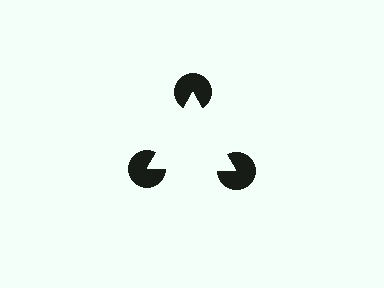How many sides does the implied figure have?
3 sides.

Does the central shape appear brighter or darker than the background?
It typically appears slightly brighter than the background, even though no actual brightness change is drawn.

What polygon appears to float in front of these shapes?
An illusory triangle — its edges are inferred from the aligned wedge cuts in the pac-man discs, not physically drawn.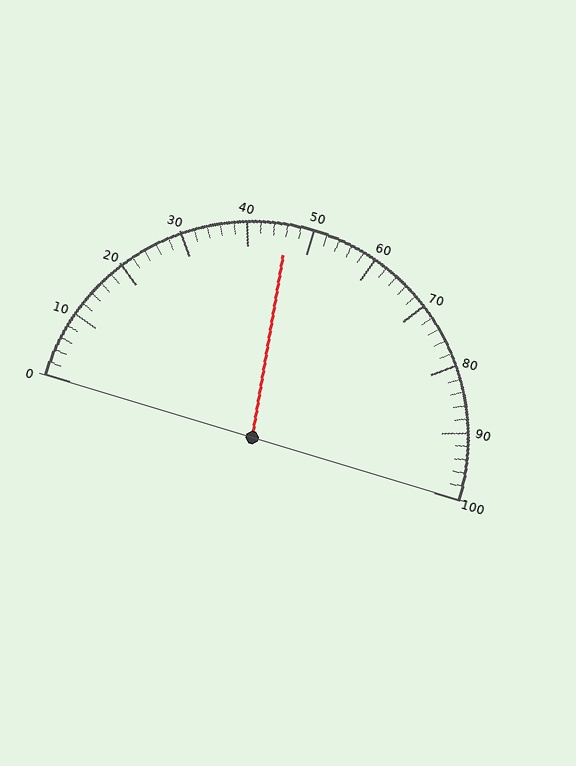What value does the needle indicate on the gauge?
The needle indicates approximately 46.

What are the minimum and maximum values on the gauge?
The gauge ranges from 0 to 100.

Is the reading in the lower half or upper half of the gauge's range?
The reading is in the lower half of the range (0 to 100).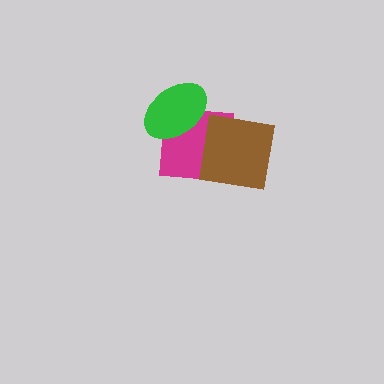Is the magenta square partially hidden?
Yes, it is partially covered by another shape.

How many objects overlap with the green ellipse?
1 object overlaps with the green ellipse.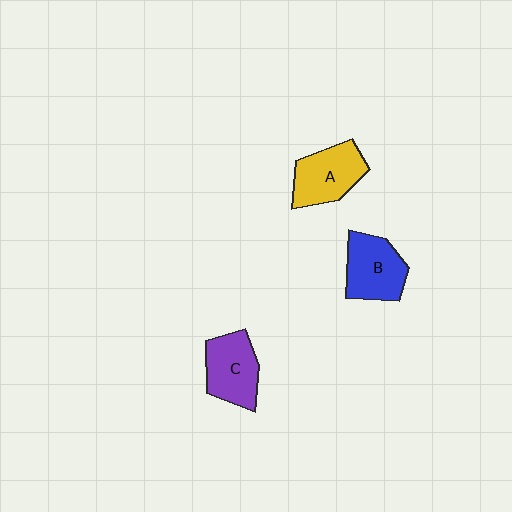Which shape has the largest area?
Shape A (yellow).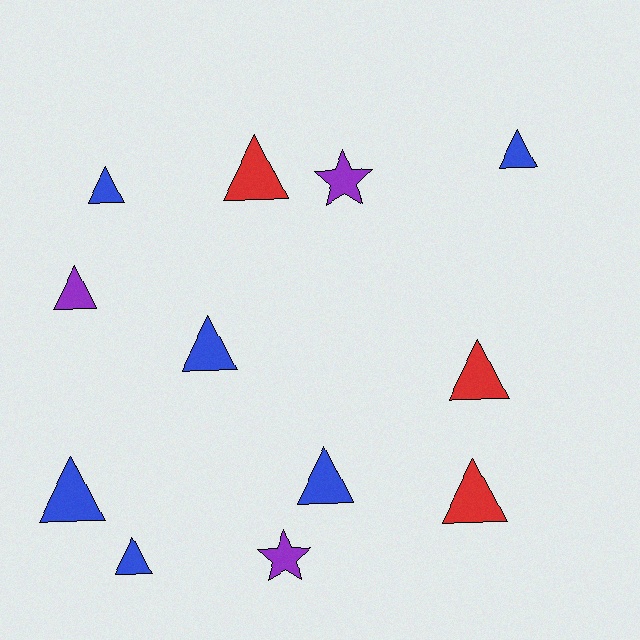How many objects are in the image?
There are 12 objects.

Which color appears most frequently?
Blue, with 6 objects.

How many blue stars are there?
There are no blue stars.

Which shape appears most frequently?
Triangle, with 10 objects.